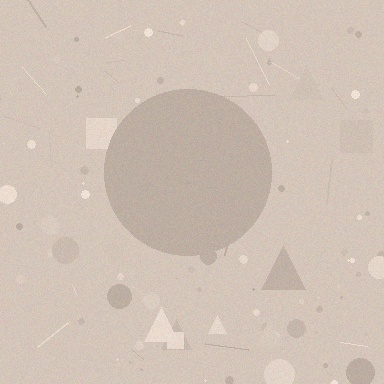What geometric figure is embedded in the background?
A circle is embedded in the background.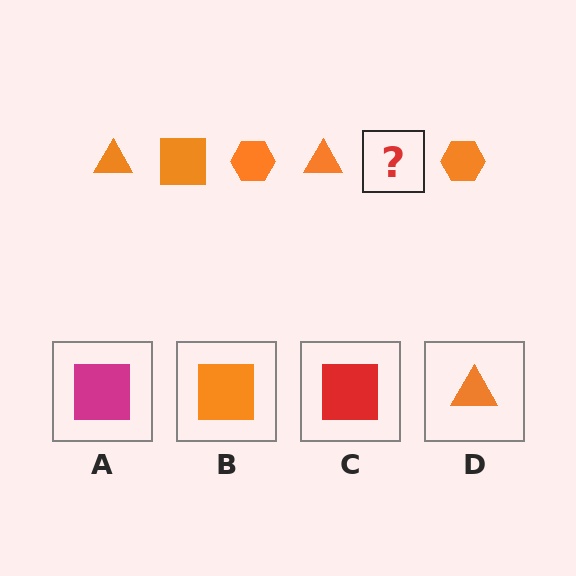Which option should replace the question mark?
Option B.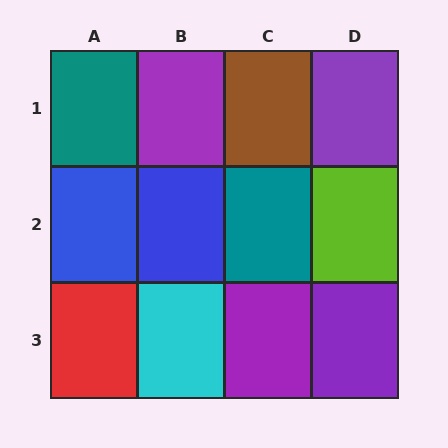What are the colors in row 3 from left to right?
Red, cyan, purple, purple.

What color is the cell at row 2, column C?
Teal.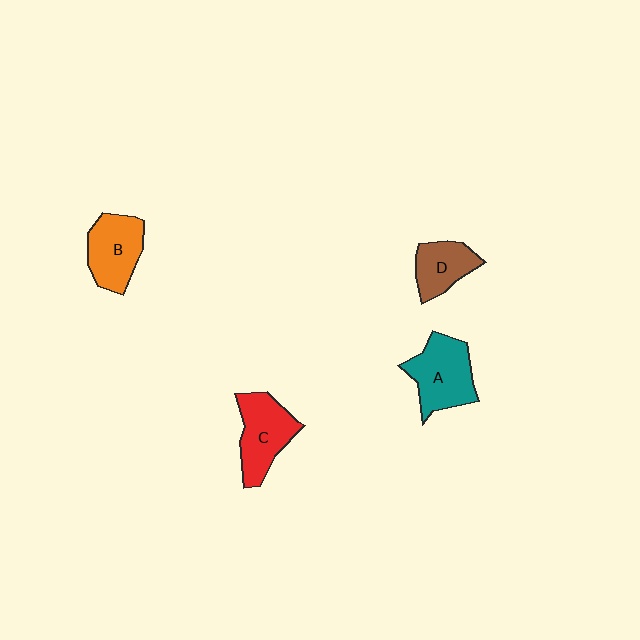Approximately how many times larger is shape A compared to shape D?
Approximately 1.5 times.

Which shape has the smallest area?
Shape D (brown).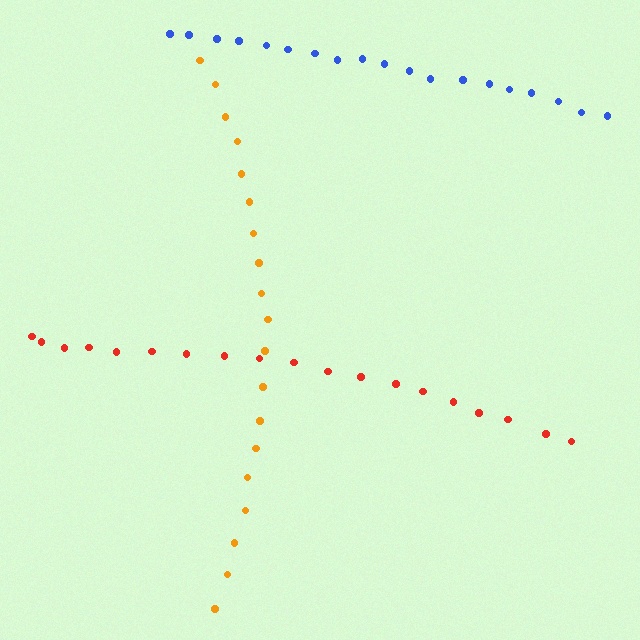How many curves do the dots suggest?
There are 3 distinct paths.